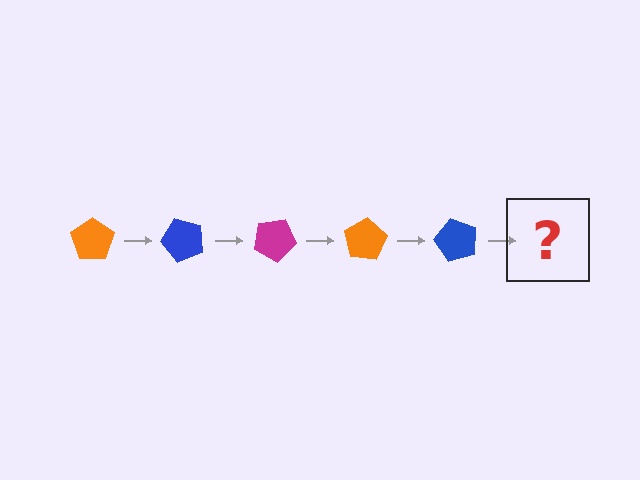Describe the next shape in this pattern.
It should be a magenta pentagon, rotated 250 degrees from the start.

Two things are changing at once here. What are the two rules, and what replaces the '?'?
The two rules are that it rotates 50 degrees each step and the color cycles through orange, blue, and magenta. The '?' should be a magenta pentagon, rotated 250 degrees from the start.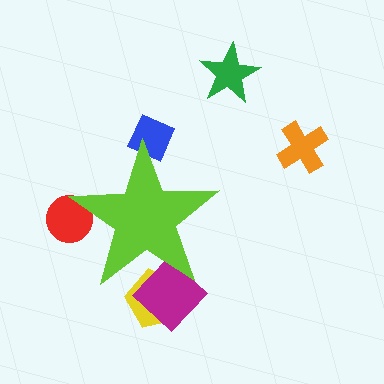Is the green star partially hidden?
No, the green star is fully visible.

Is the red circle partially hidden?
Yes, the red circle is partially hidden behind the lime star.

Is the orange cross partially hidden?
No, the orange cross is fully visible.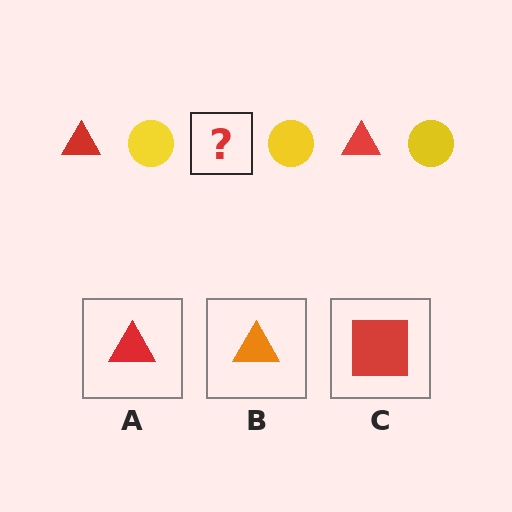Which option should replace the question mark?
Option A.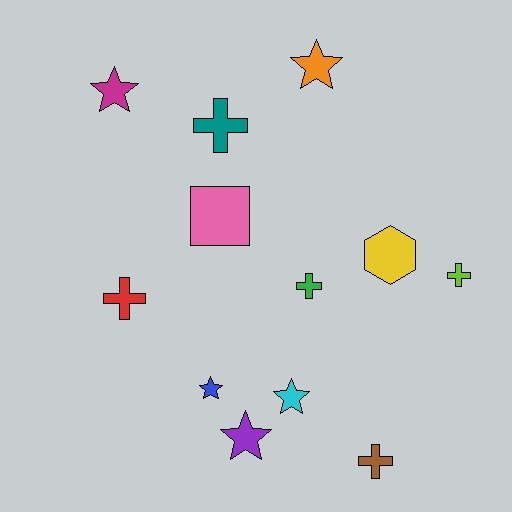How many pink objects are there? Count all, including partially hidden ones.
There is 1 pink object.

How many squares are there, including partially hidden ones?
There is 1 square.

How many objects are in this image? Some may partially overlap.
There are 12 objects.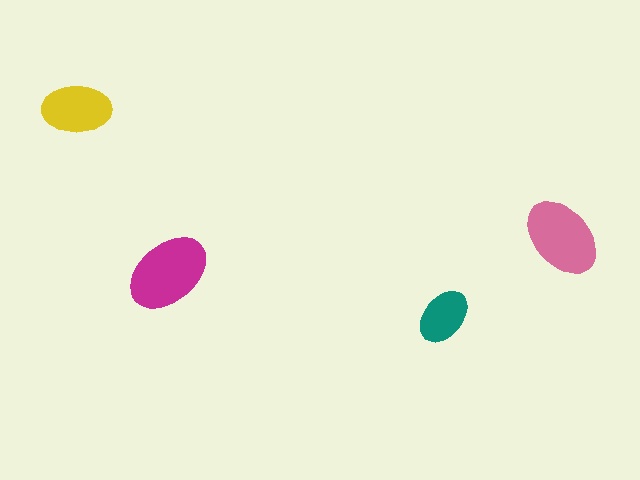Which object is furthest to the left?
The yellow ellipse is leftmost.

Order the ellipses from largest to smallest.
the magenta one, the pink one, the yellow one, the teal one.